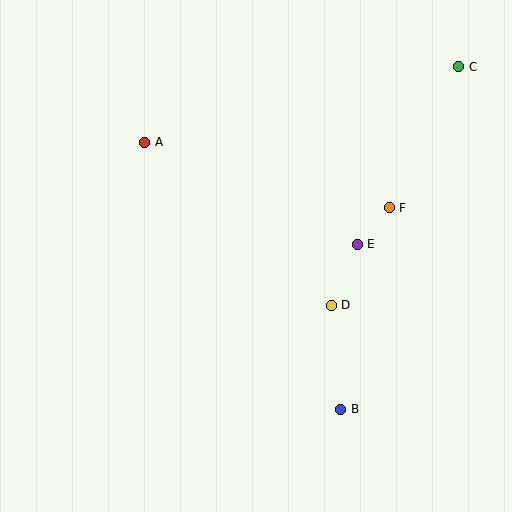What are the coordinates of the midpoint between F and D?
The midpoint between F and D is at (360, 257).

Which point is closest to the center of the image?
Point D at (331, 305) is closest to the center.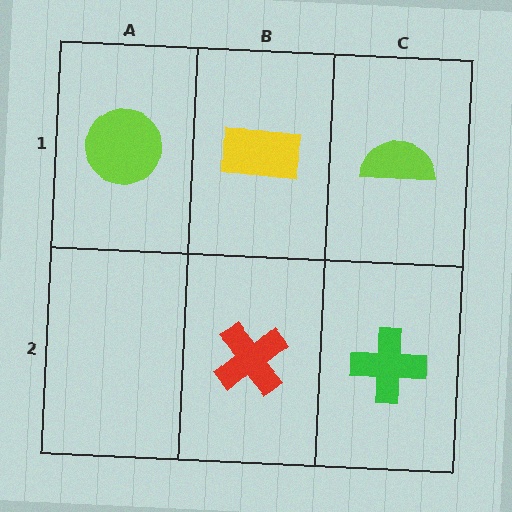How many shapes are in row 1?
3 shapes.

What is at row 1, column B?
A yellow rectangle.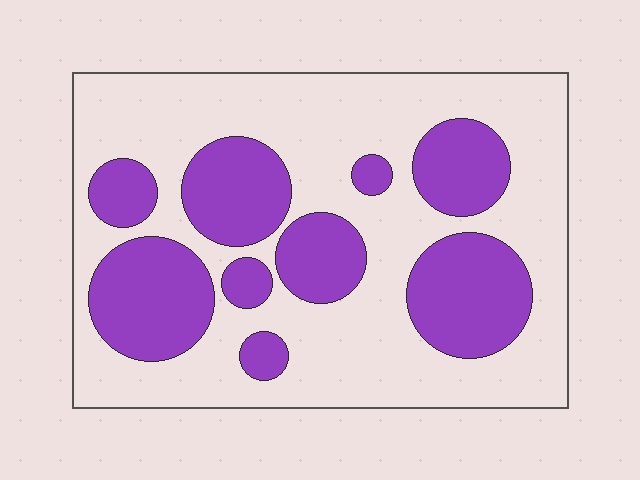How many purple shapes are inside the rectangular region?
9.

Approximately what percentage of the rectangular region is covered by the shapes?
Approximately 35%.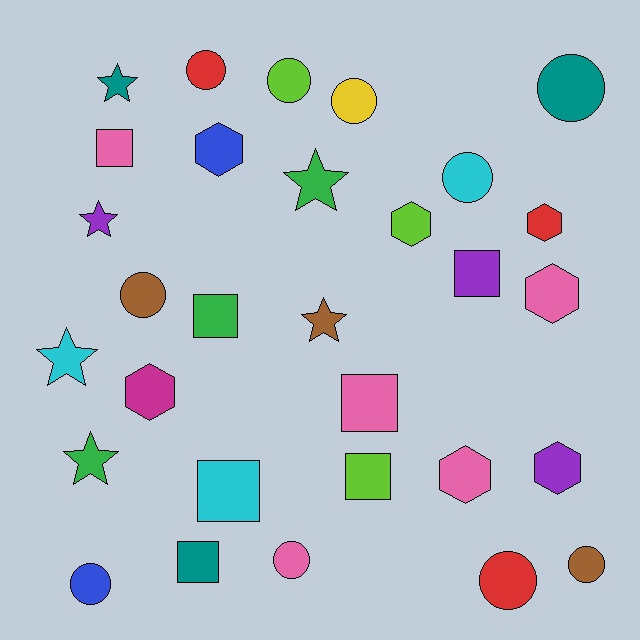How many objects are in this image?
There are 30 objects.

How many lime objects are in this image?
There are 3 lime objects.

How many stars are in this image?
There are 6 stars.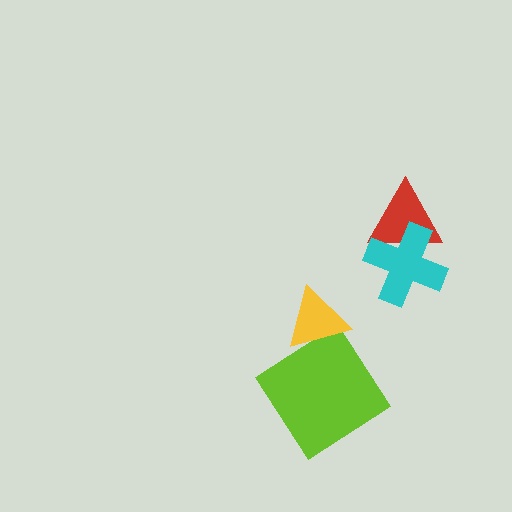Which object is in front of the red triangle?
The cyan cross is in front of the red triangle.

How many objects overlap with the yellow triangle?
1 object overlaps with the yellow triangle.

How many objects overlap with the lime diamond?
1 object overlaps with the lime diamond.